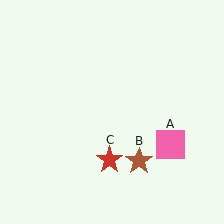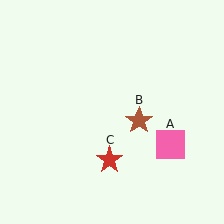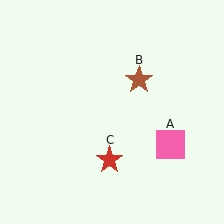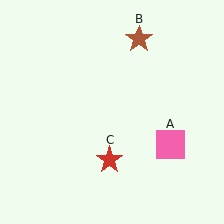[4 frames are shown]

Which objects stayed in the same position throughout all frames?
Pink square (object A) and red star (object C) remained stationary.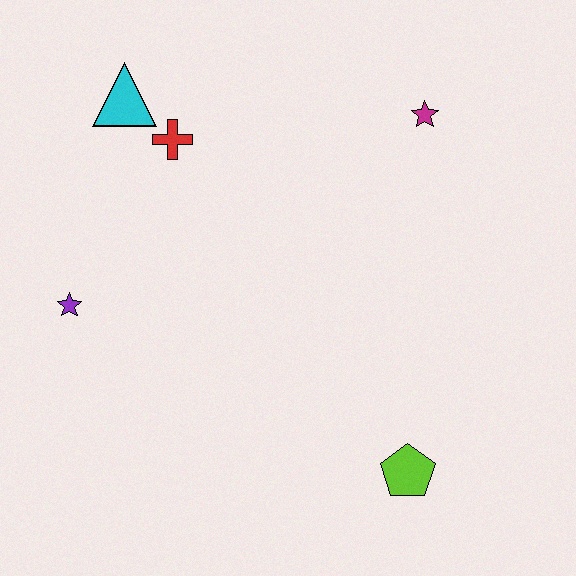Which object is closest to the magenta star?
The red cross is closest to the magenta star.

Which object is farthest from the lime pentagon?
The cyan triangle is farthest from the lime pentagon.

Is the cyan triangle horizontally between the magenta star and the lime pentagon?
No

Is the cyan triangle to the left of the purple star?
No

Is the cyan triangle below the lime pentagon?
No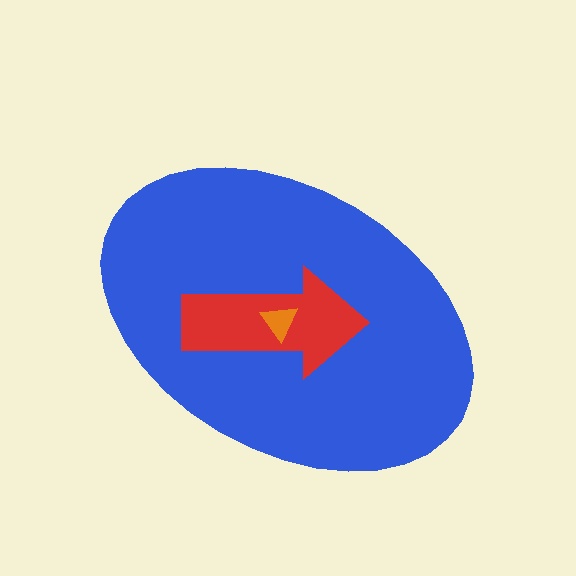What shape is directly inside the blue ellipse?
The red arrow.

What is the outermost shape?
The blue ellipse.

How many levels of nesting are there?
3.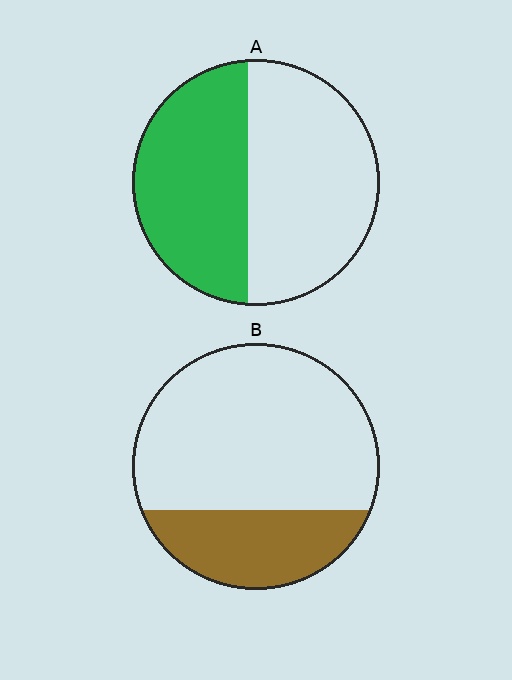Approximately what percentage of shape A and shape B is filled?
A is approximately 45% and B is approximately 30%.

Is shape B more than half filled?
No.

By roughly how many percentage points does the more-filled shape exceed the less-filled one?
By roughly 20 percentage points (A over B).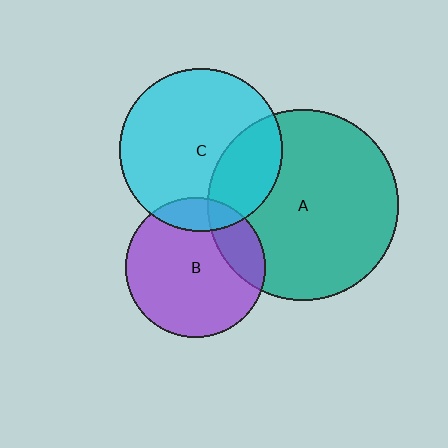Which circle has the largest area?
Circle A (teal).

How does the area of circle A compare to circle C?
Approximately 1.4 times.